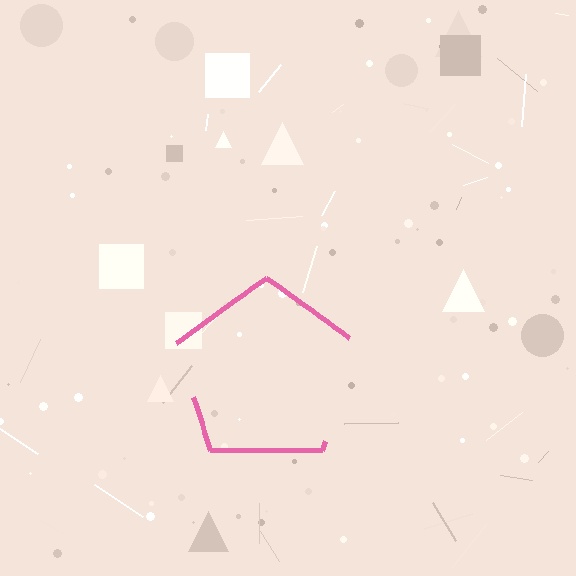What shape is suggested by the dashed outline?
The dashed outline suggests a pentagon.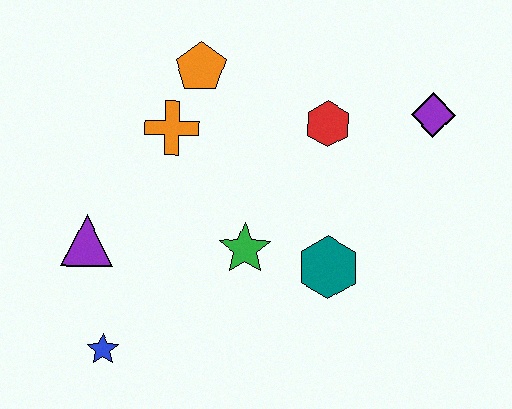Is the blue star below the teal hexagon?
Yes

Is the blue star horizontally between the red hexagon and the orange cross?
No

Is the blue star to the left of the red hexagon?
Yes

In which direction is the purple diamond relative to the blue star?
The purple diamond is to the right of the blue star.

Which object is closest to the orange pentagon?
The orange cross is closest to the orange pentagon.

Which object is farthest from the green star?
The purple diamond is farthest from the green star.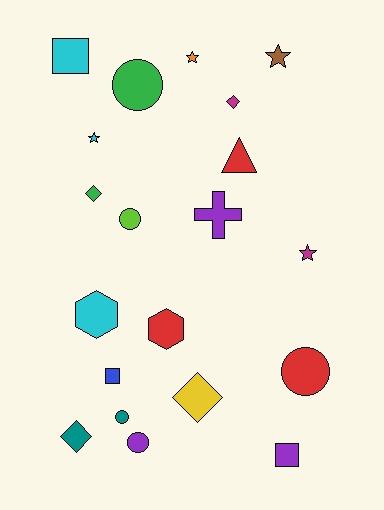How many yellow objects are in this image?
There is 1 yellow object.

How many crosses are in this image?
There is 1 cross.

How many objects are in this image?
There are 20 objects.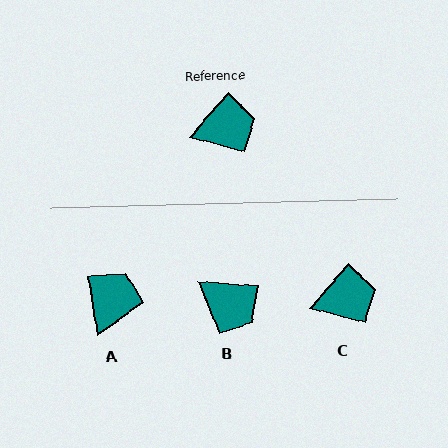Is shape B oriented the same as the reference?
No, it is off by about 54 degrees.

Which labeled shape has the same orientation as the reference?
C.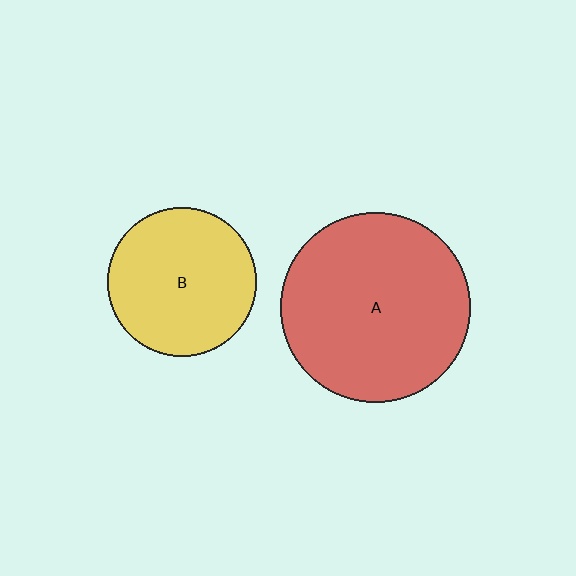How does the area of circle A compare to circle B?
Approximately 1.6 times.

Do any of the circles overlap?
No, none of the circles overlap.